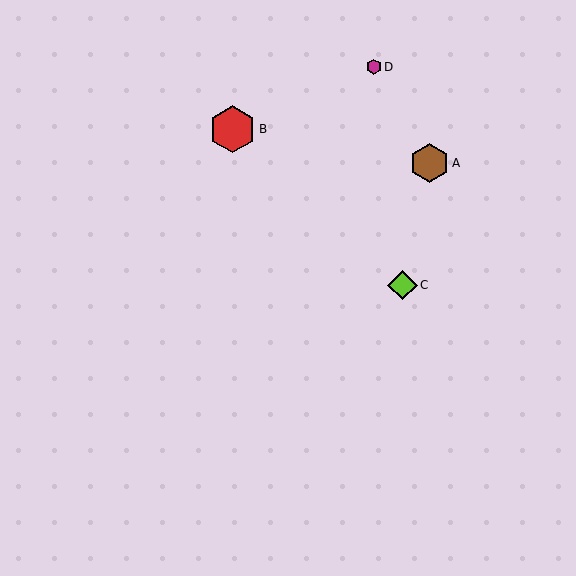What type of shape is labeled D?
Shape D is a magenta hexagon.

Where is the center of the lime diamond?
The center of the lime diamond is at (402, 285).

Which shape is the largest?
The red hexagon (labeled B) is the largest.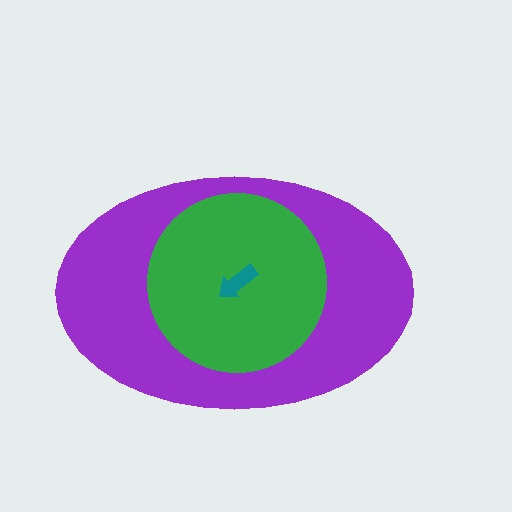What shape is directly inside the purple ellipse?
The green circle.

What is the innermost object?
The teal arrow.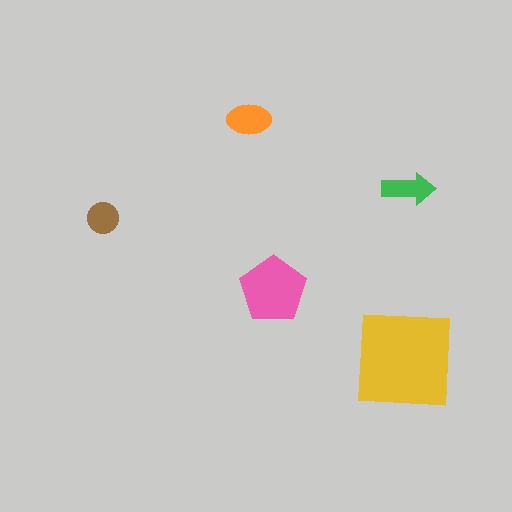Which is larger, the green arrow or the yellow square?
The yellow square.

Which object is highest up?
The orange ellipse is topmost.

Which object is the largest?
The yellow square.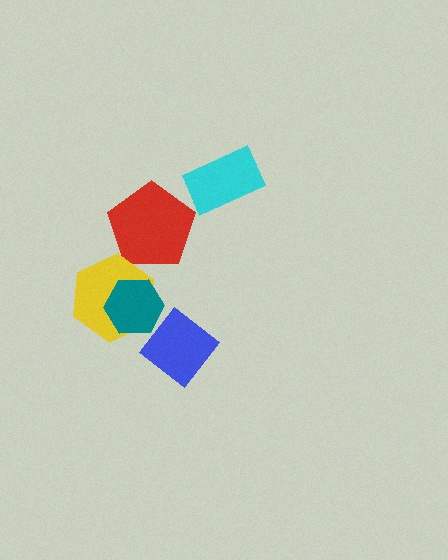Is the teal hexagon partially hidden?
Yes, it is partially covered by another shape.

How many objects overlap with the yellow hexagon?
2 objects overlap with the yellow hexagon.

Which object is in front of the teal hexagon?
The blue diamond is in front of the teal hexagon.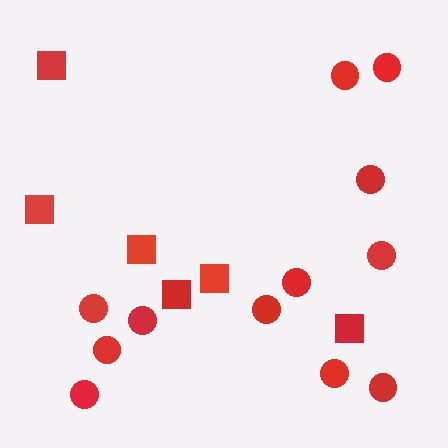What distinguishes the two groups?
There are 2 groups: one group of squares (6) and one group of circles (12).